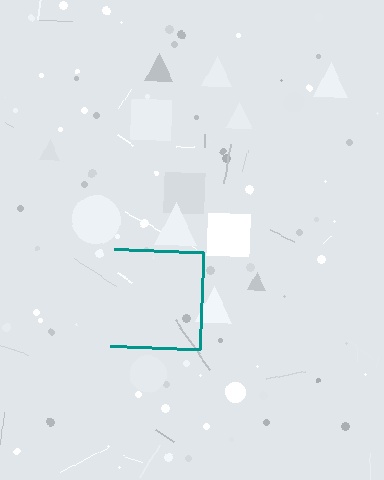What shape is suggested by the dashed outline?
The dashed outline suggests a square.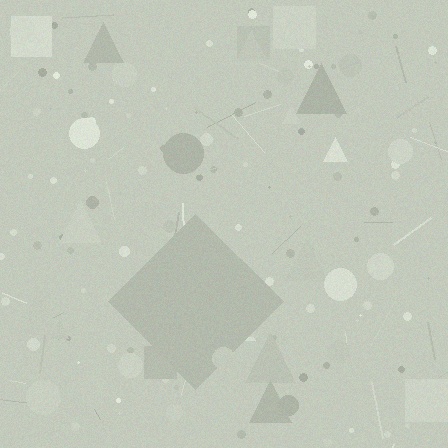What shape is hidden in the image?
A diamond is hidden in the image.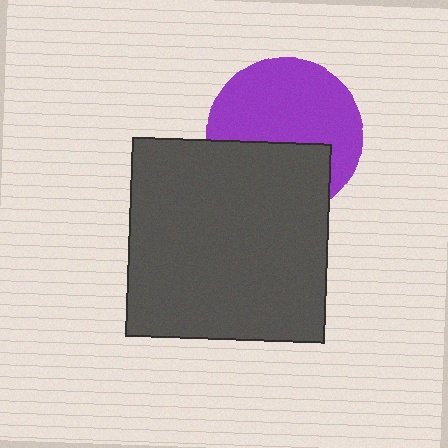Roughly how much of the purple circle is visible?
About half of it is visible (roughly 61%).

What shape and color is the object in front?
The object in front is a dark gray square.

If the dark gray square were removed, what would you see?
You would see the complete purple circle.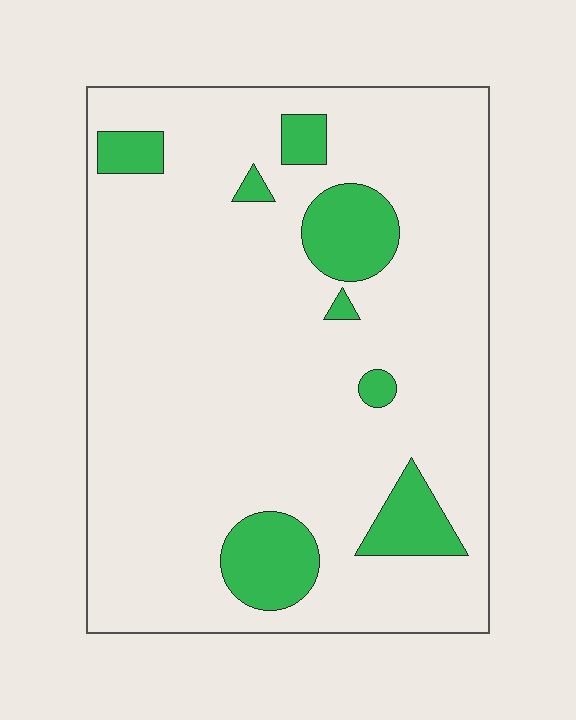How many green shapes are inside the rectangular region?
8.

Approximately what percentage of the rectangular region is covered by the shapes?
Approximately 15%.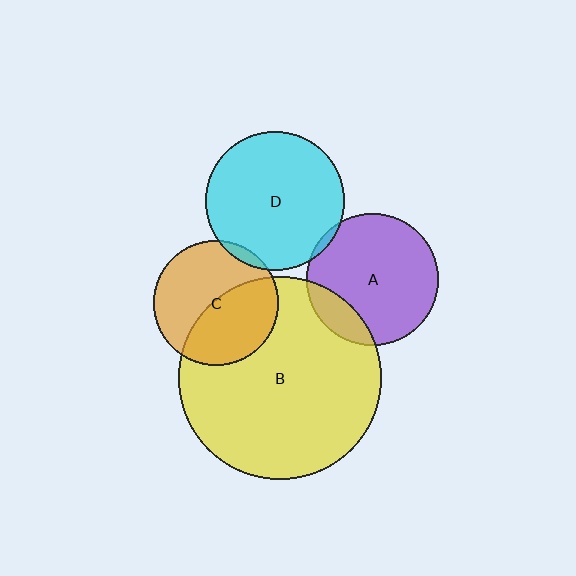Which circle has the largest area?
Circle B (yellow).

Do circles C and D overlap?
Yes.